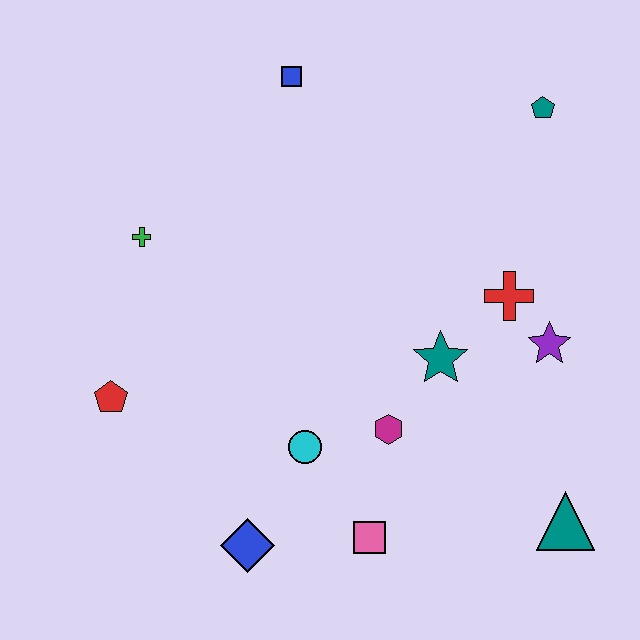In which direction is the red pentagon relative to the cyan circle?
The red pentagon is to the left of the cyan circle.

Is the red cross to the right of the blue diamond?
Yes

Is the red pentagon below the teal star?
Yes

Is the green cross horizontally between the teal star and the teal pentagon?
No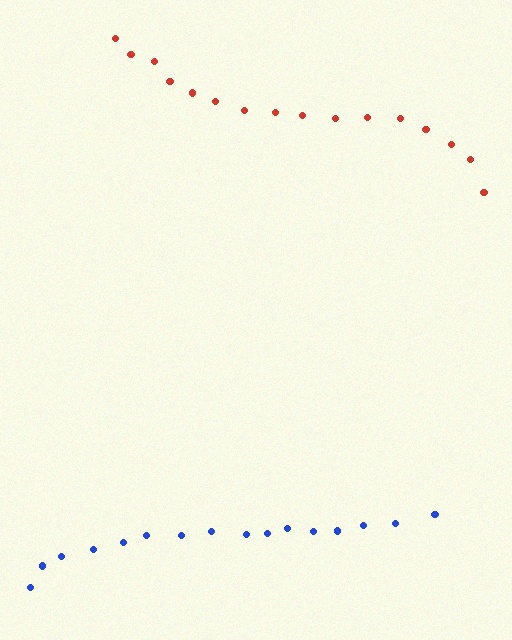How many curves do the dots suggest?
There are 2 distinct paths.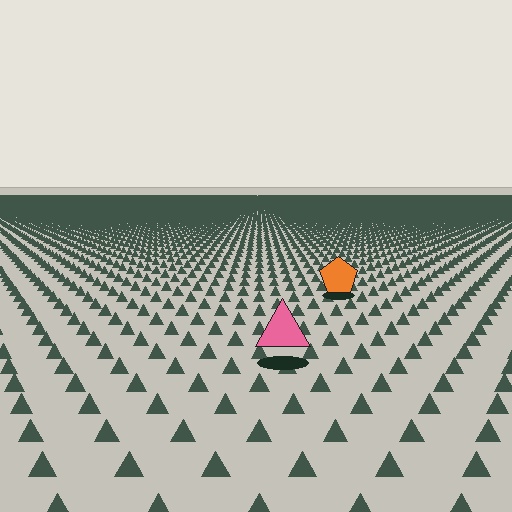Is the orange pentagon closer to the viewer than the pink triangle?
No. The pink triangle is closer — you can tell from the texture gradient: the ground texture is coarser near it.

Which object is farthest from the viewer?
The orange pentagon is farthest from the viewer. It appears smaller and the ground texture around it is denser.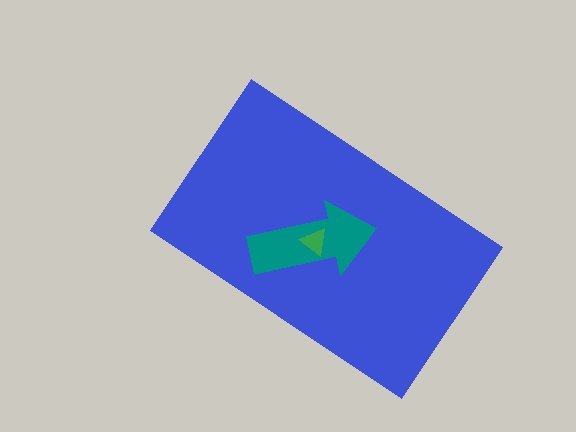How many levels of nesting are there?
3.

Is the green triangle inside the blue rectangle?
Yes.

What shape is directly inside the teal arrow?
The green triangle.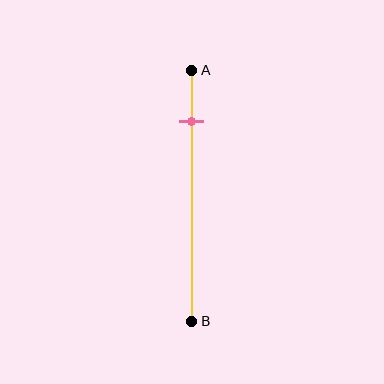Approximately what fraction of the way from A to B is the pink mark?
The pink mark is approximately 20% of the way from A to B.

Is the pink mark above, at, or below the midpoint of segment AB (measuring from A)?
The pink mark is above the midpoint of segment AB.